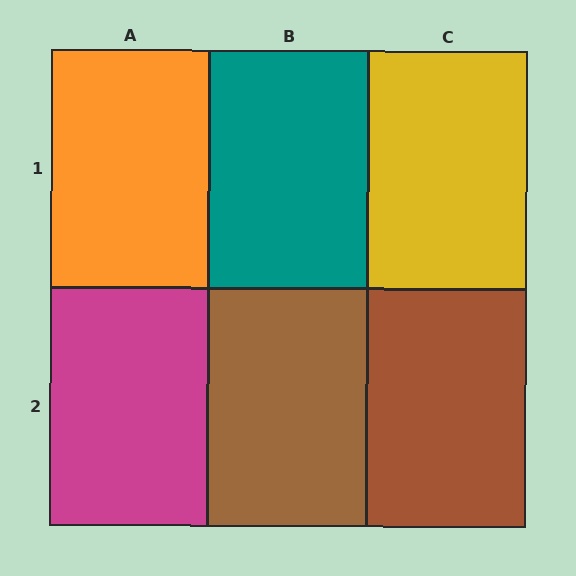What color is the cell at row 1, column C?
Yellow.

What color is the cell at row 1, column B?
Teal.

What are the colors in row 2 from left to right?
Magenta, brown, brown.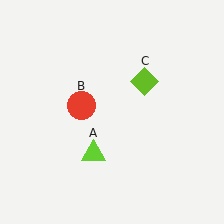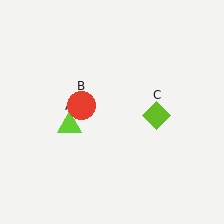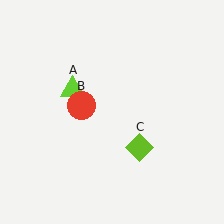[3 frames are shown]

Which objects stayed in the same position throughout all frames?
Red circle (object B) remained stationary.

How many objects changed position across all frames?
2 objects changed position: lime triangle (object A), lime diamond (object C).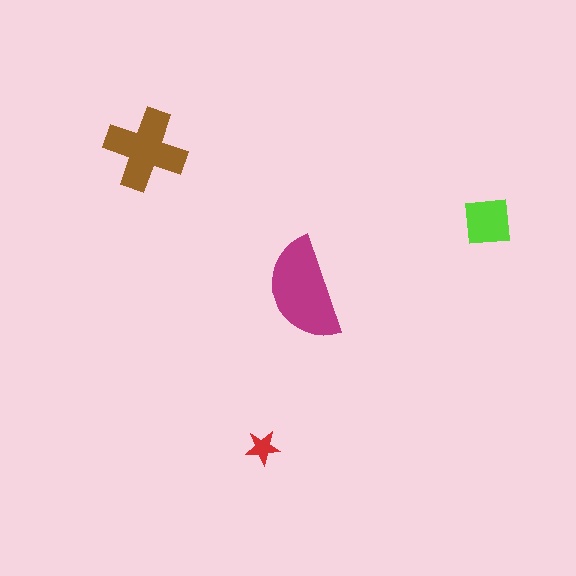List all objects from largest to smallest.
The magenta semicircle, the brown cross, the lime square, the red star.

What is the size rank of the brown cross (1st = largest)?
2nd.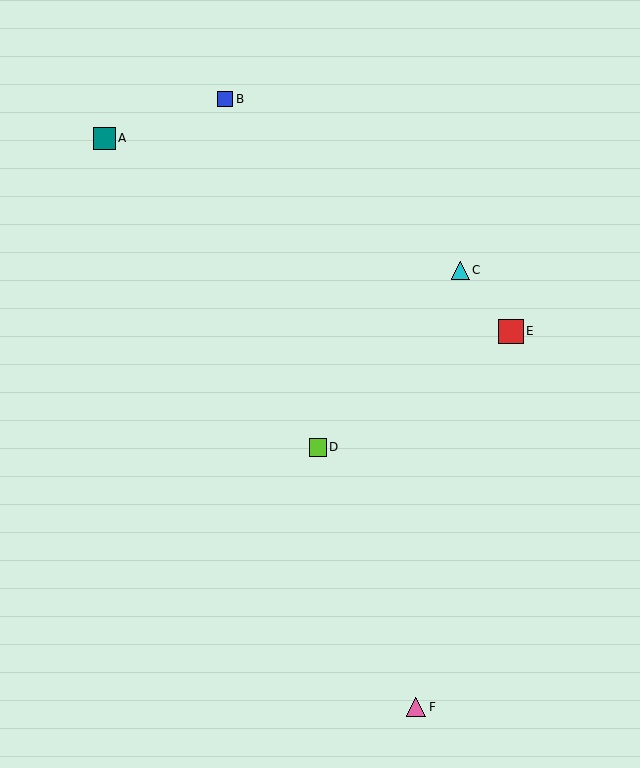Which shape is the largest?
The red square (labeled E) is the largest.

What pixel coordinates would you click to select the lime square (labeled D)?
Click at (318, 447) to select the lime square D.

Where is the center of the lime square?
The center of the lime square is at (318, 447).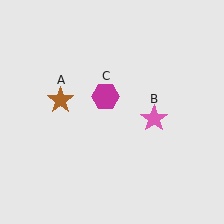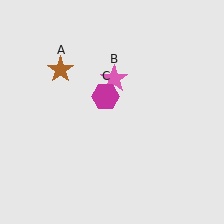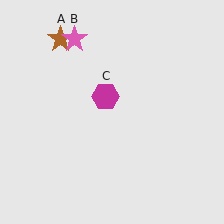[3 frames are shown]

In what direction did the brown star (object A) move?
The brown star (object A) moved up.